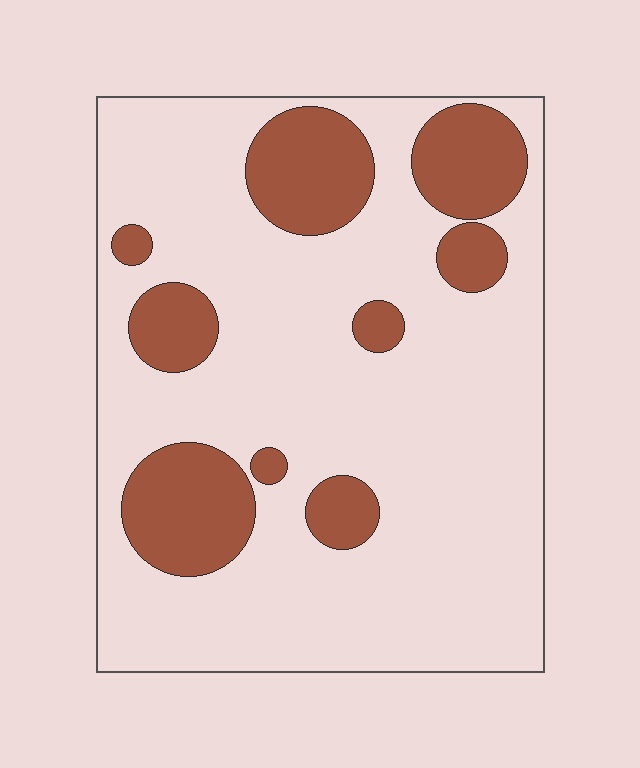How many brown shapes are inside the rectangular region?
9.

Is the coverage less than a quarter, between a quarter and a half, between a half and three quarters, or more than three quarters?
Less than a quarter.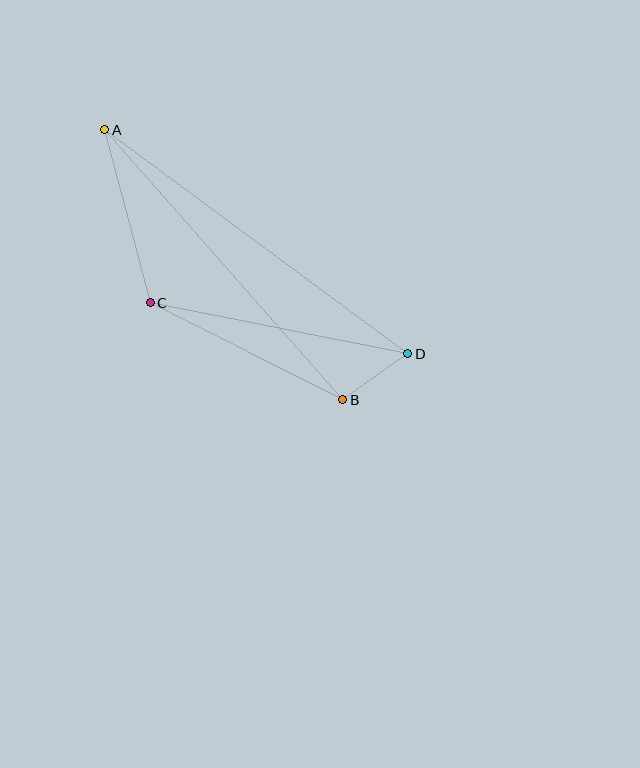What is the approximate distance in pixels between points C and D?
The distance between C and D is approximately 262 pixels.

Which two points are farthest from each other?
Points A and D are farthest from each other.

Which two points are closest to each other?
Points B and D are closest to each other.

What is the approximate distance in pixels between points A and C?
The distance between A and C is approximately 179 pixels.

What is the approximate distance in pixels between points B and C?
The distance between B and C is approximately 216 pixels.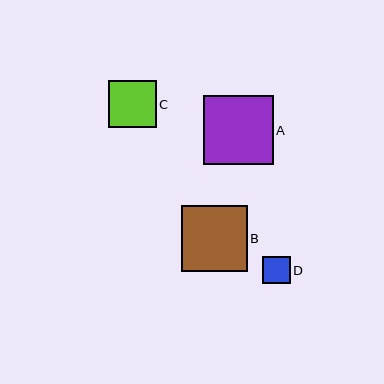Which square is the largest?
Square A is the largest with a size of approximately 69 pixels.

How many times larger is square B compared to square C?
Square B is approximately 1.4 times the size of square C.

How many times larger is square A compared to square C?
Square A is approximately 1.5 times the size of square C.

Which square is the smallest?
Square D is the smallest with a size of approximately 28 pixels.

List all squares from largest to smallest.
From largest to smallest: A, B, C, D.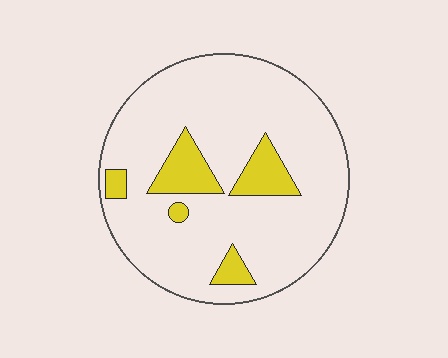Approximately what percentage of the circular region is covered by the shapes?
Approximately 15%.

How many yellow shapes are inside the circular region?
5.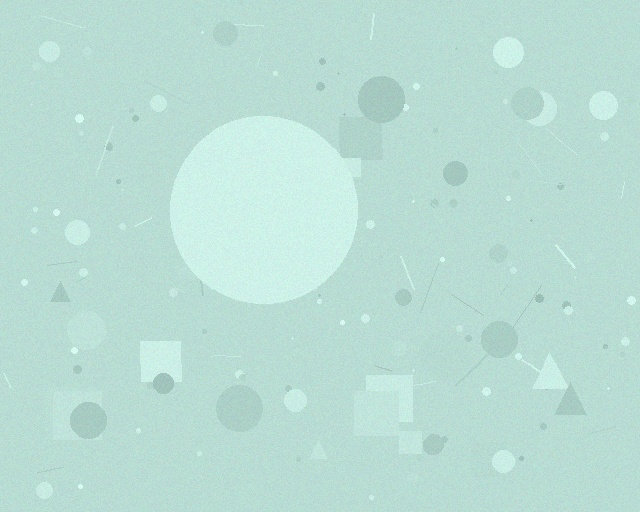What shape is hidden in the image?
A circle is hidden in the image.